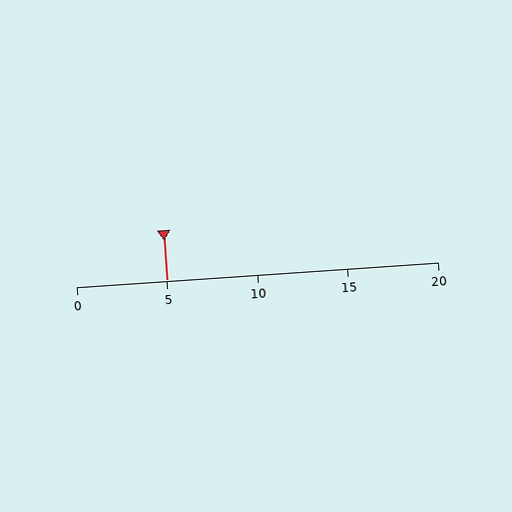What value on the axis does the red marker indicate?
The marker indicates approximately 5.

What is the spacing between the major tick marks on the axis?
The major ticks are spaced 5 apart.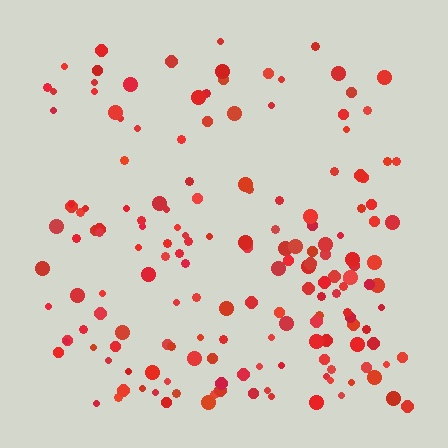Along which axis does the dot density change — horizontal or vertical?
Vertical.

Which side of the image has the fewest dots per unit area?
The top.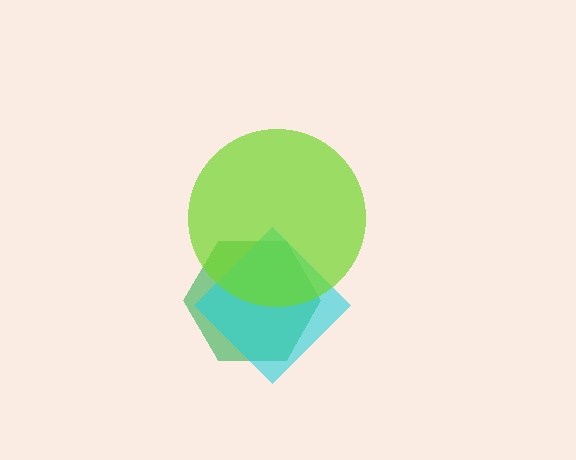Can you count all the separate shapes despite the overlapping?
Yes, there are 3 separate shapes.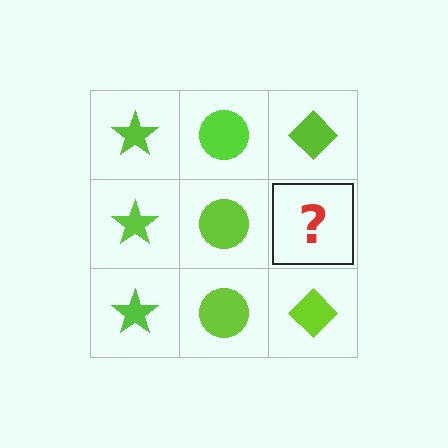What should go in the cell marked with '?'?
The missing cell should contain a lime diamond.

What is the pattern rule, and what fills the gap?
The rule is that each column has a consistent shape. The gap should be filled with a lime diamond.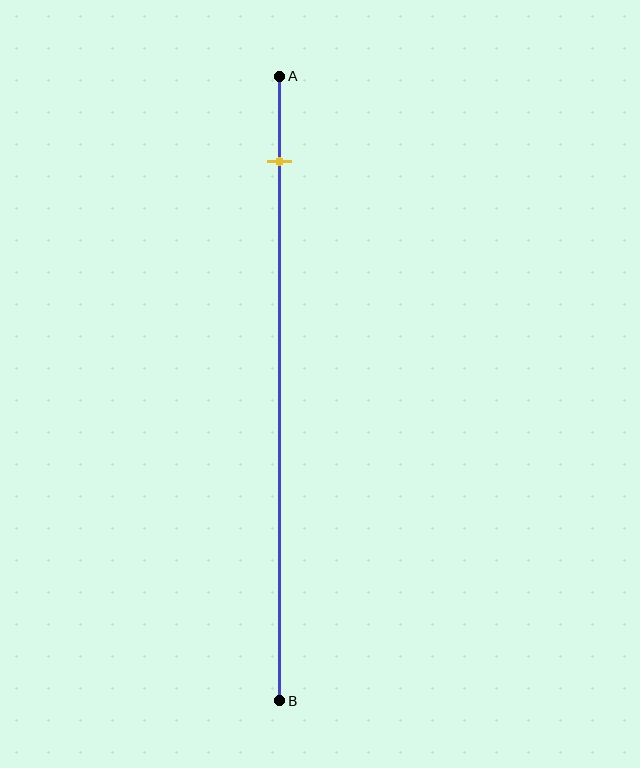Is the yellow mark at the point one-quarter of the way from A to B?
No, the mark is at about 15% from A, not at the 25% one-quarter point.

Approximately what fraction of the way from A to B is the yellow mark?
The yellow mark is approximately 15% of the way from A to B.